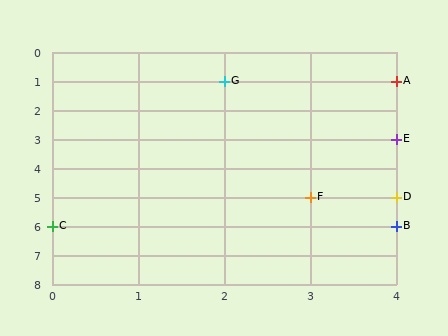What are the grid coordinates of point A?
Point A is at grid coordinates (4, 1).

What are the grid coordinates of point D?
Point D is at grid coordinates (4, 5).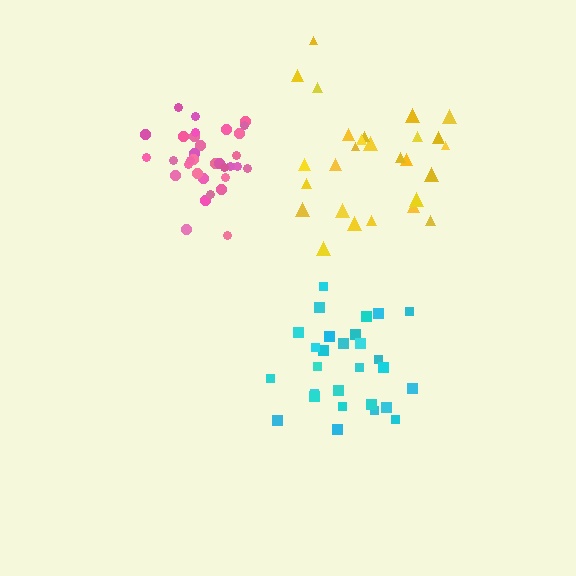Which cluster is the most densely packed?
Pink.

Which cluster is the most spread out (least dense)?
Yellow.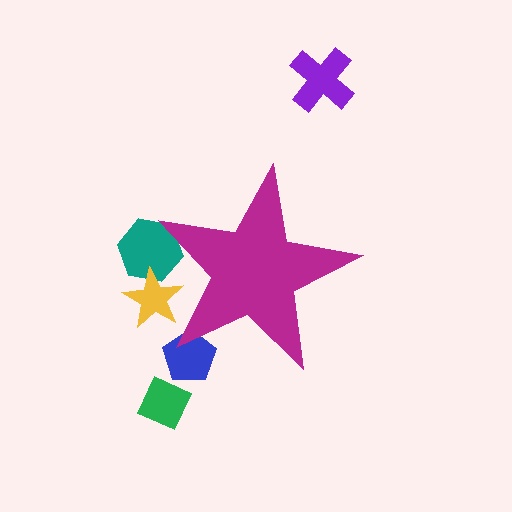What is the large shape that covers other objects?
A magenta star.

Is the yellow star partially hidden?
Yes, the yellow star is partially hidden behind the magenta star.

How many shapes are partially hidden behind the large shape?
3 shapes are partially hidden.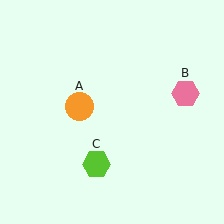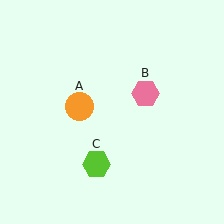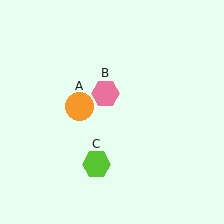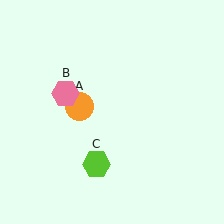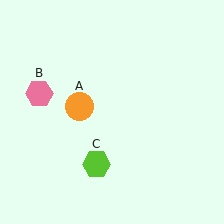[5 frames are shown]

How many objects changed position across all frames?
1 object changed position: pink hexagon (object B).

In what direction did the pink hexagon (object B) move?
The pink hexagon (object B) moved left.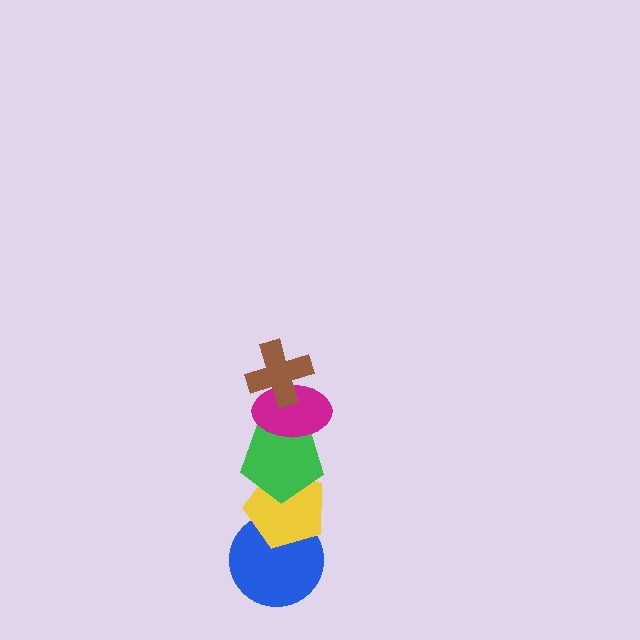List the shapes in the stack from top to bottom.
From top to bottom: the brown cross, the magenta ellipse, the green pentagon, the yellow pentagon, the blue circle.